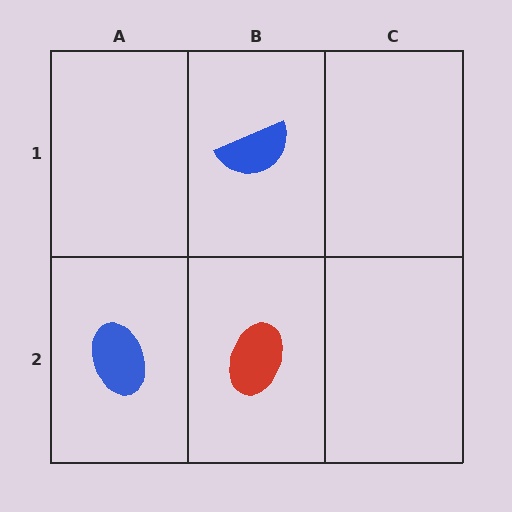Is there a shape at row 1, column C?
No, that cell is empty.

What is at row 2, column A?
A blue ellipse.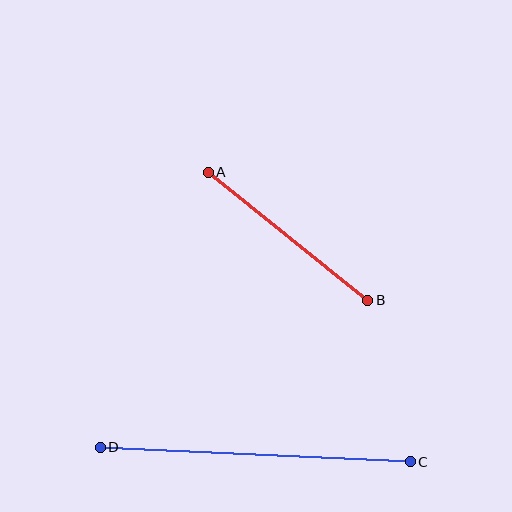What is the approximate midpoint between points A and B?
The midpoint is at approximately (288, 236) pixels.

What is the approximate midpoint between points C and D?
The midpoint is at approximately (255, 455) pixels.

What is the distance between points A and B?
The distance is approximately 205 pixels.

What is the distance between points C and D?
The distance is approximately 310 pixels.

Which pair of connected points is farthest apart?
Points C and D are farthest apart.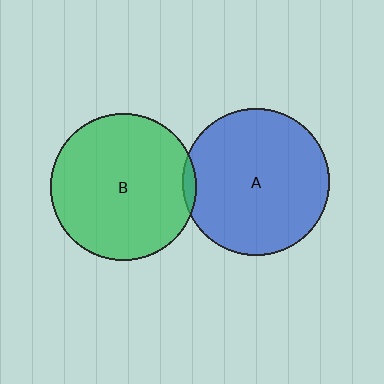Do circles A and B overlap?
Yes.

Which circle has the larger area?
Circle A (blue).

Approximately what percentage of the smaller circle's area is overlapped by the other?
Approximately 5%.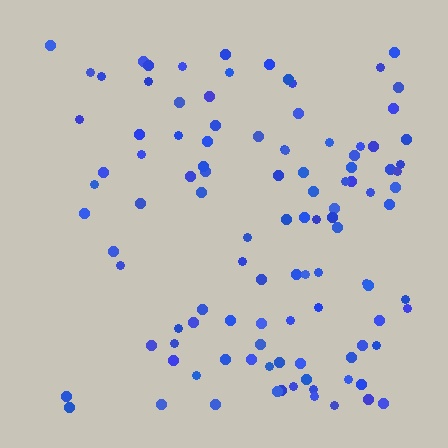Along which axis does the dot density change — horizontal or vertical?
Horizontal.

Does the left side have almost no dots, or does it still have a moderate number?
Still a moderate number, just noticeably fewer than the right.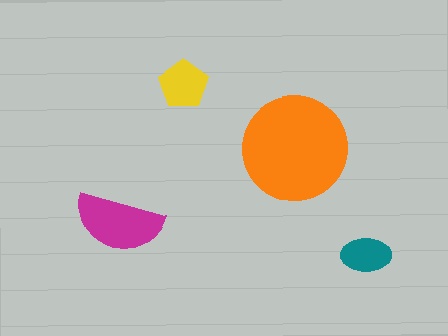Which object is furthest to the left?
The magenta semicircle is leftmost.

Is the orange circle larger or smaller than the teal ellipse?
Larger.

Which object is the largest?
The orange circle.